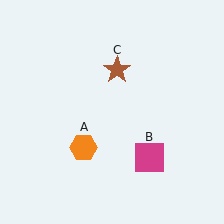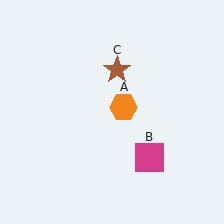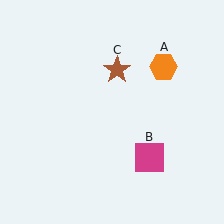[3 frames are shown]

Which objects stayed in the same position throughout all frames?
Magenta square (object B) and brown star (object C) remained stationary.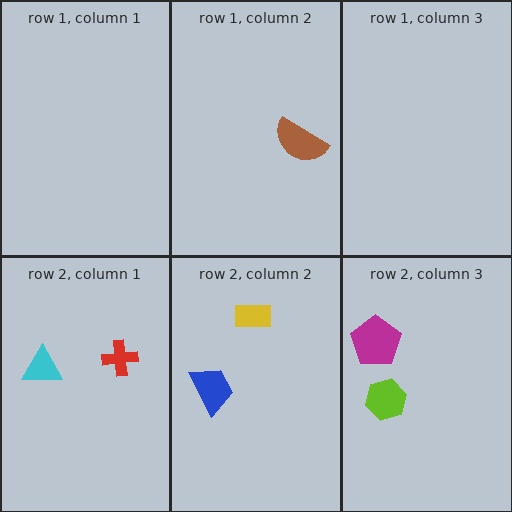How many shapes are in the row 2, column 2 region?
2.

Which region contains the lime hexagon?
The row 2, column 3 region.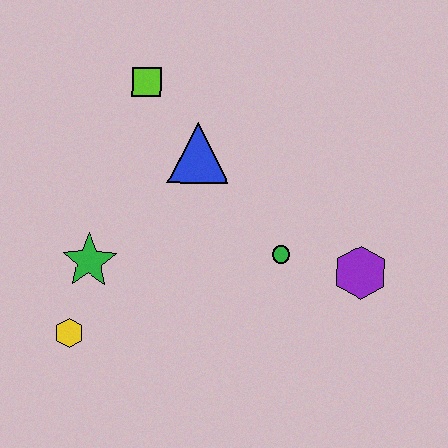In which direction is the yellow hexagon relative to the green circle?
The yellow hexagon is to the left of the green circle.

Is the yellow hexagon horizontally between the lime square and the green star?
No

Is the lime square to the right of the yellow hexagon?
Yes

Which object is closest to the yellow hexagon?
The green star is closest to the yellow hexagon.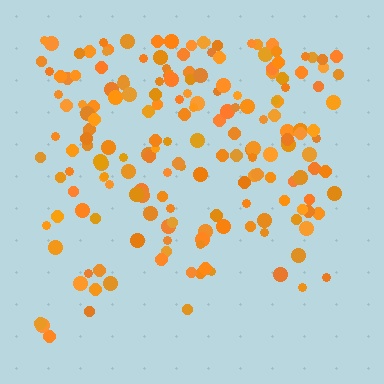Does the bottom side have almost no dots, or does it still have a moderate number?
Still a moderate number, just noticeably fewer than the top.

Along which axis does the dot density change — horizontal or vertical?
Vertical.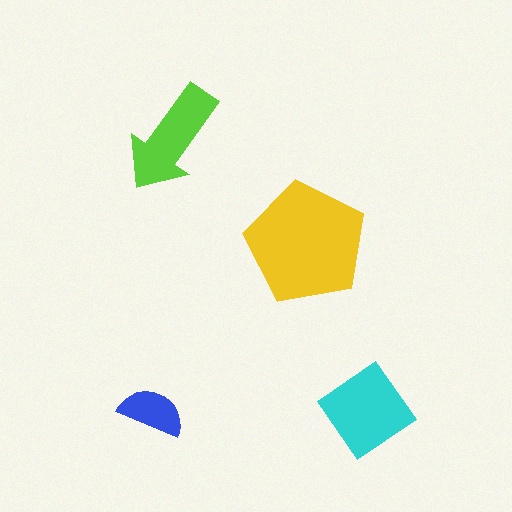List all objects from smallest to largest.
The blue semicircle, the lime arrow, the cyan diamond, the yellow pentagon.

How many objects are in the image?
There are 4 objects in the image.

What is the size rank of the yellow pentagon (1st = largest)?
1st.